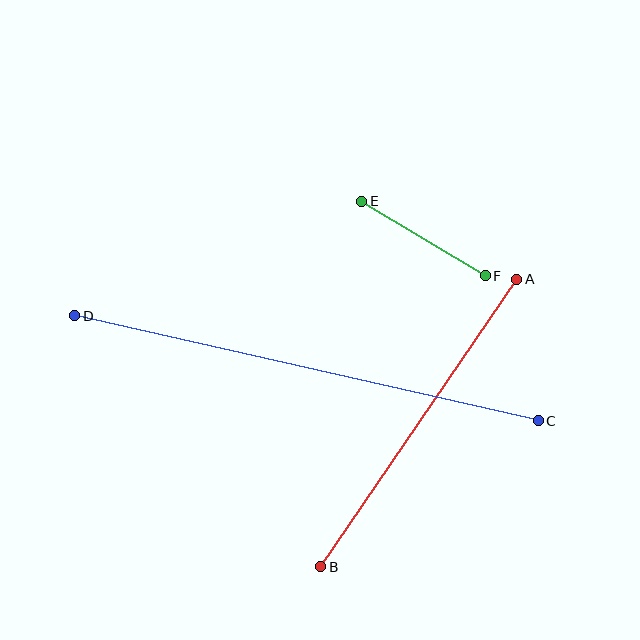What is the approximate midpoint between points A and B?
The midpoint is at approximately (419, 423) pixels.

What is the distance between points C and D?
The distance is approximately 475 pixels.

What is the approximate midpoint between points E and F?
The midpoint is at approximately (423, 239) pixels.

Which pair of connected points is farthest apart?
Points C and D are farthest apart.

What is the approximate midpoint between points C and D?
The midpoint is at approximately (306, 368) pixels.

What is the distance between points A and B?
The distance is approximately 348 pixels.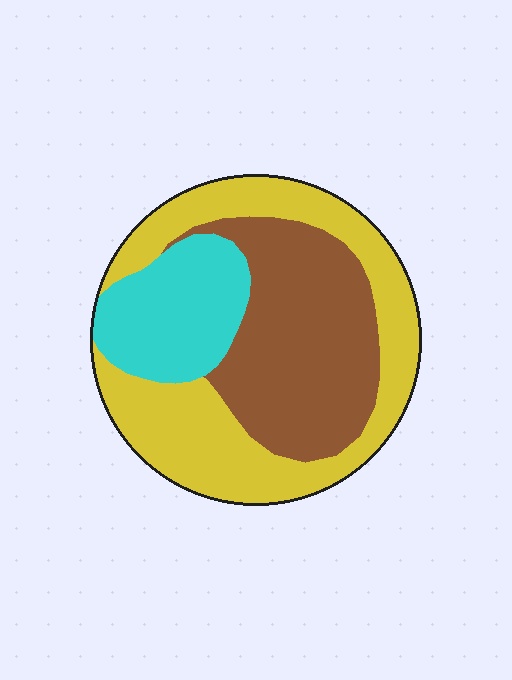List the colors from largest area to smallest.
From largest to smallest: yellow, brown, cyan.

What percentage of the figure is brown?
Brown takes up between a quarter and a half of the figure.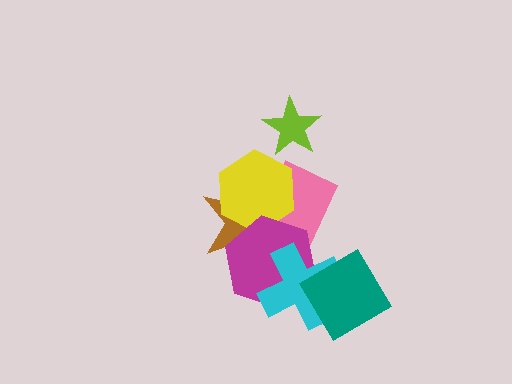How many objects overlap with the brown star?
3 objects overlap with the brown star.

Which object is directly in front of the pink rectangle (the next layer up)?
The yellow hexagon is directly in front of the pink rectangle.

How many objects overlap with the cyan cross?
3 objects overlap with the cyan cross.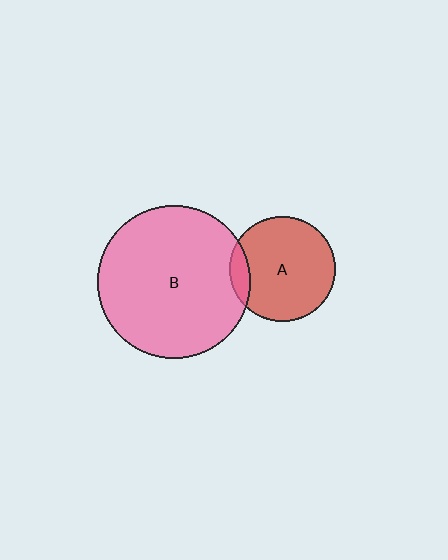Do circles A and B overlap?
Yes.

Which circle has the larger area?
Circle B (pink).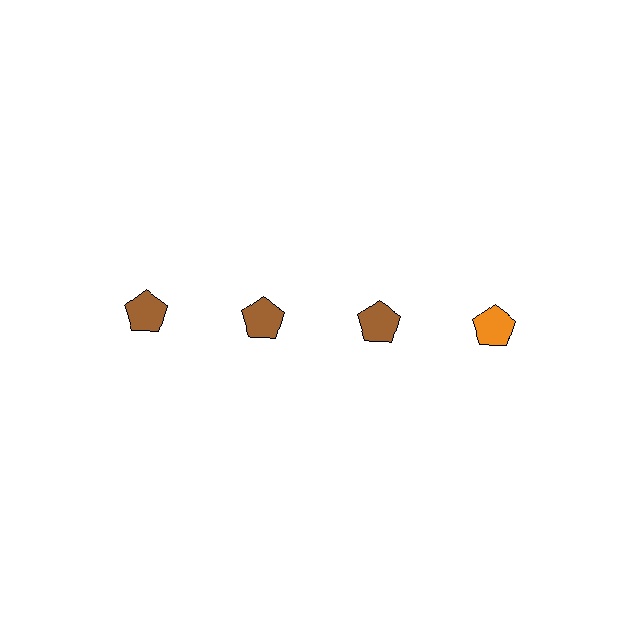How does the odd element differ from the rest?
It has a different color: orange instead of brown.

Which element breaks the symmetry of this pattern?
The orange pentagon in the top row, second from right column breaks the symmetry. All other shapes are brown pentagons.